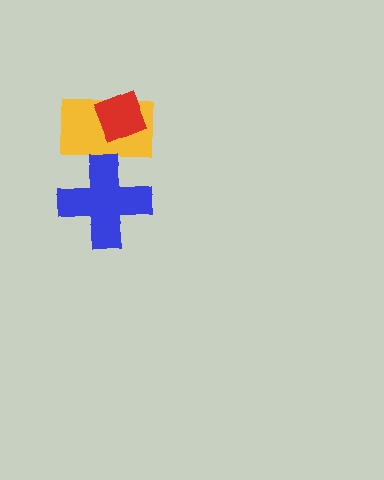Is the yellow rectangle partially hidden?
Yes, it is partially covered by another shape.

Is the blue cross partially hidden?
No, no other shape covers it.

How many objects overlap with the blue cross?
1 object overlaps with the blue cross.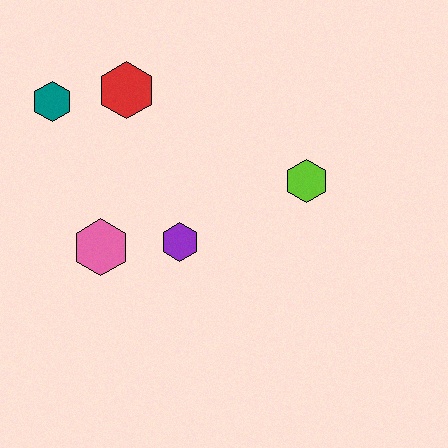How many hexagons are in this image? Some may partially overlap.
There are 5 hexagons.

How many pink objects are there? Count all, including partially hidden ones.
There is 1 pink object.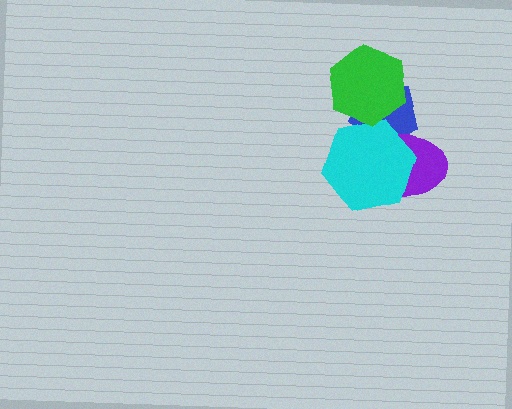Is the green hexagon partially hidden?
No, no other shape covers it.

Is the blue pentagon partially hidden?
Yes, it is partially covered by another shape.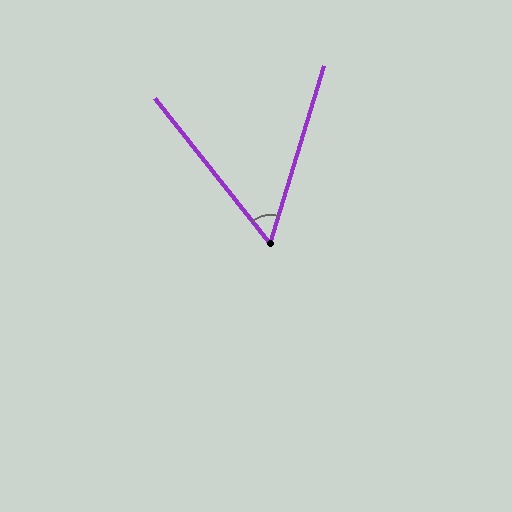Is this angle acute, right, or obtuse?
It is acute.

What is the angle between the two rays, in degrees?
Approximately 55 degrees.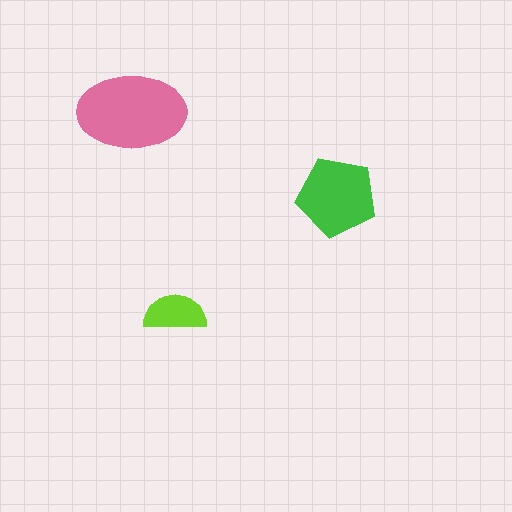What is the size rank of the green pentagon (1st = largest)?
2nd.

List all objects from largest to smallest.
The pink ellipse, the green pentagon, the lime semicircle.